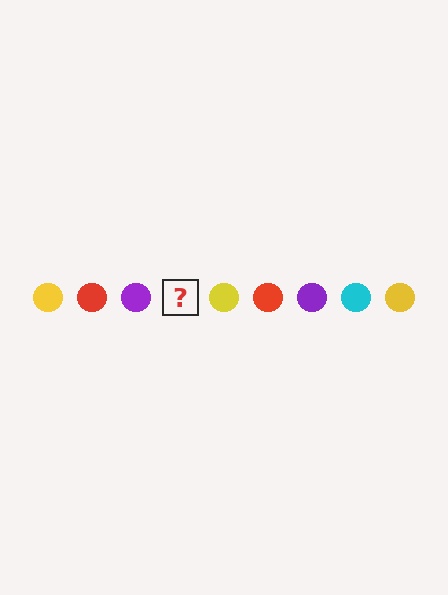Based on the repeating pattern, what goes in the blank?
The blank should be a cyan circle.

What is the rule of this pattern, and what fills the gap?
The rule is that the pattern cycles through yellow, red, purple, cyan circles. The gap should be filled with a cyan circle.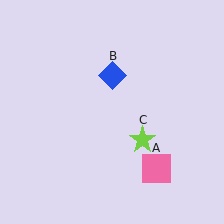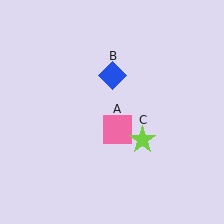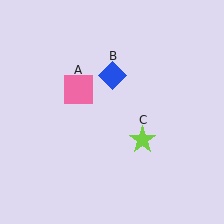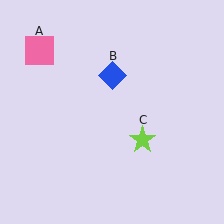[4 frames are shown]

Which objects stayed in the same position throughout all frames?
Blue diamond (object B) and lime star (object C) remained stationary.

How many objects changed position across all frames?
1 object changed position: pink square (object A).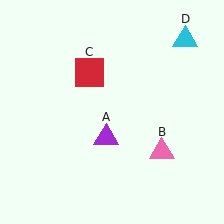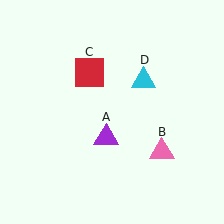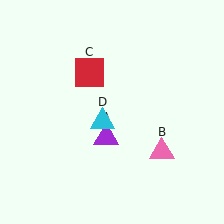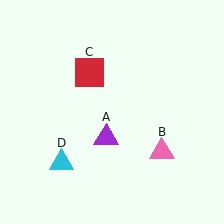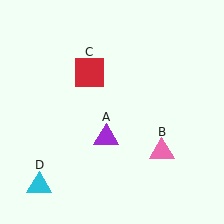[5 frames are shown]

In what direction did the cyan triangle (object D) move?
The cyan triangle (object D) moved down and to the left.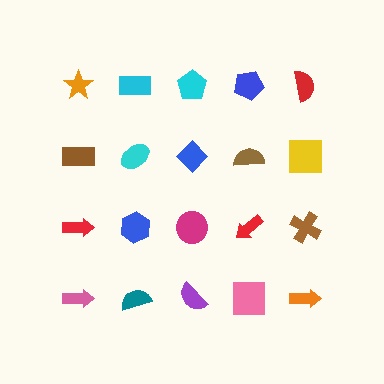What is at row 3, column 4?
A red arrow.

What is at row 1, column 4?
A blue pentagon.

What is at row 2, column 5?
A yellow square.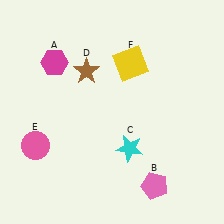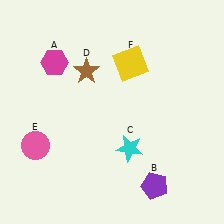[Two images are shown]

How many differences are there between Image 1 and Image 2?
There is 1 difference between the two images.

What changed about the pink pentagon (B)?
In Image 1, B is pink. In Image 2, it changed to purple.